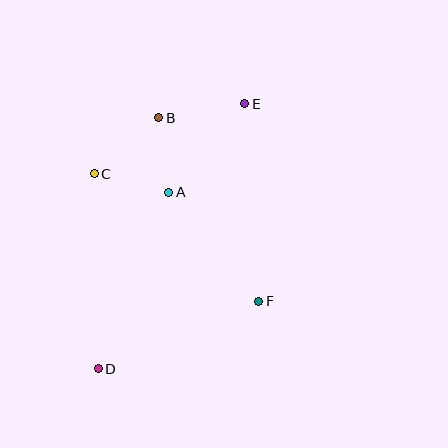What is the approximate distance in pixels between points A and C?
The distance between A and C is approximately 77 pixels.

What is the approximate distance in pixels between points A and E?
The distance between A and E is approximately 116 pixels.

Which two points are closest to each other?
Points A and B are closest to each other.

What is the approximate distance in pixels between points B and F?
The distance between B and F is approximately 209 pixels.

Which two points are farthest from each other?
Points D and E are farthest from each other.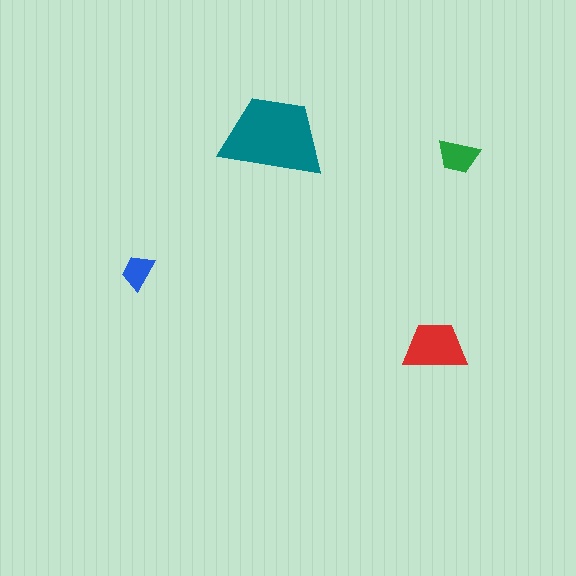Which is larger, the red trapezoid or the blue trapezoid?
The red one.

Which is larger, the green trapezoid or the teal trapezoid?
The teal one.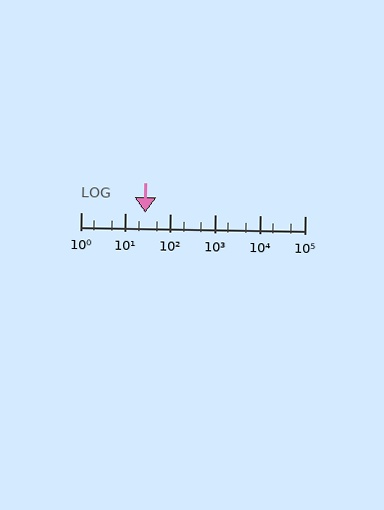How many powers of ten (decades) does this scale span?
The scale spans 5 decades, from 1 to 100000.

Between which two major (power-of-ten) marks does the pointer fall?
The pointer is between 10 and 100.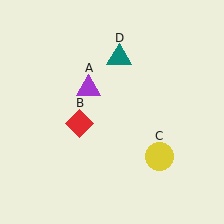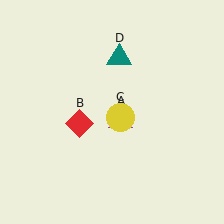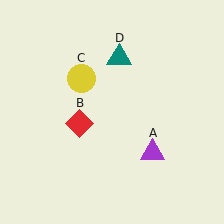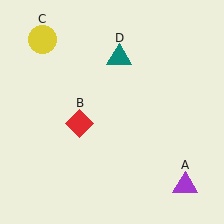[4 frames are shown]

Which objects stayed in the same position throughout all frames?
Red diamond (object B) and teal triangle (object D) remained stationary.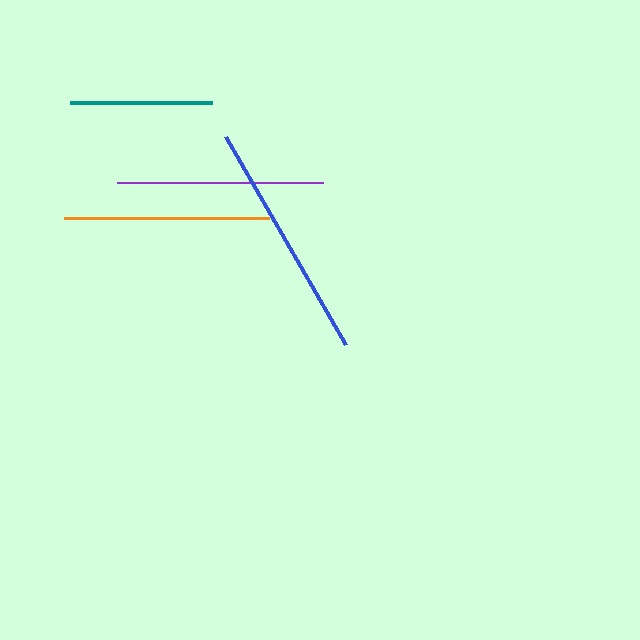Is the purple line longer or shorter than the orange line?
The purple line is longer than the orange line.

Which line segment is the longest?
The blue line is the longest at approximately 240 pixels.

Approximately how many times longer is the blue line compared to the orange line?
The blue line is approximately 1.2 times the length of the orange line.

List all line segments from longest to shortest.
From longest to shortest: blue, purple, orange, teal.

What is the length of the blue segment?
The blue segment is approximately 240 pixels long.